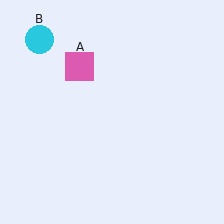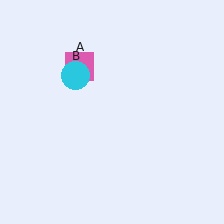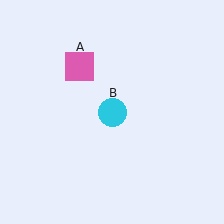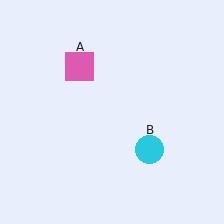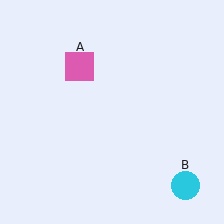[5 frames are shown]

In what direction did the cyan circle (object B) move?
The cyan circle (object B) moved down and to the right.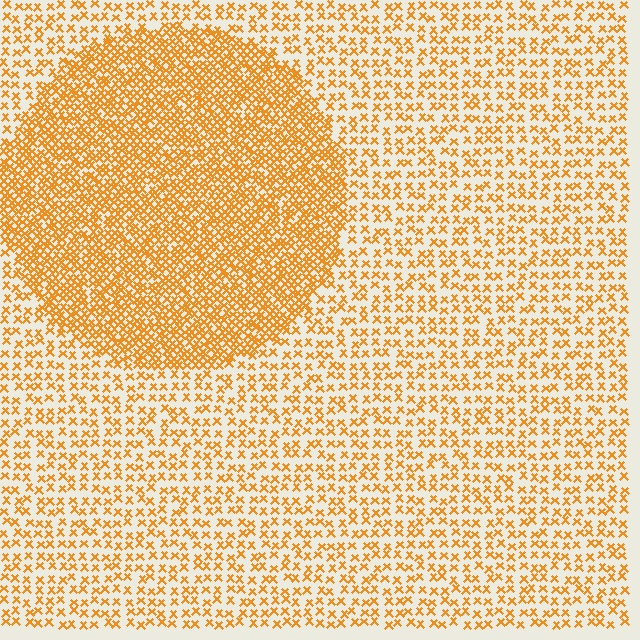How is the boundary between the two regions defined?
The boundary is defined by a change in element density (approximately 2.3x ratio). All elements are the same color, size, and shape.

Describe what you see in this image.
The image contains small orange elements arranged at two different densities. A circle-shaped region is visible where the elements are more densely packed than the surrounding area.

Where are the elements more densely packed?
The elements are more densely packed inside the circle boundary.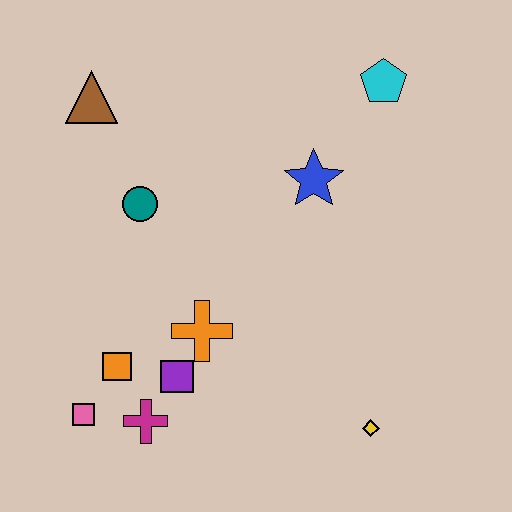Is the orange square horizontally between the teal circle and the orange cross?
No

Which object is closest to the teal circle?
The brown triangle is closest to the teal circle.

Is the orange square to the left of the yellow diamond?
Yes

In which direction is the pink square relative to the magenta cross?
The pink square is to the left of the magenta cross.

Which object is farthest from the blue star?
The pink square is farthest from the blue star.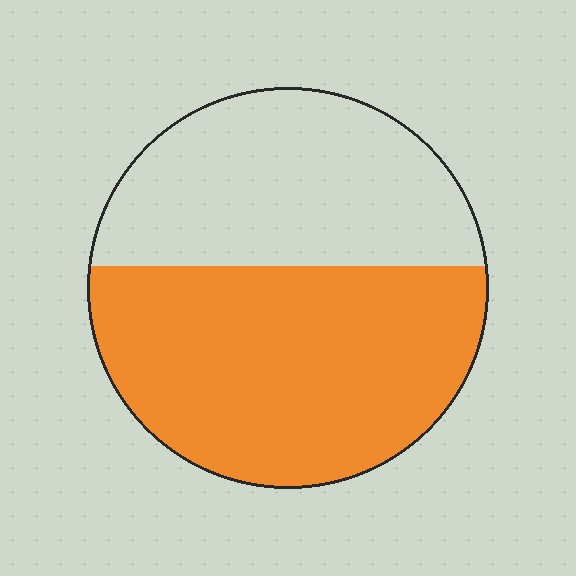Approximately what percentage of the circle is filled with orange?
Approximately 55%.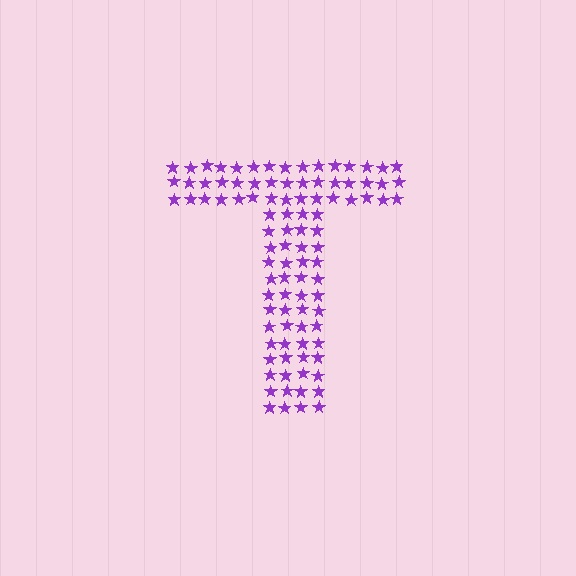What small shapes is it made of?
It is made of small stars.